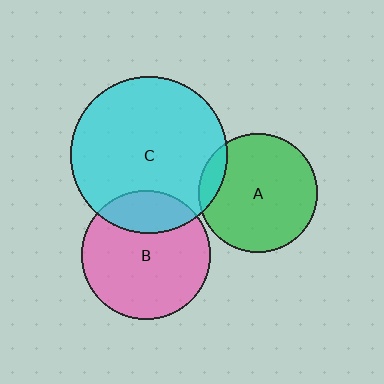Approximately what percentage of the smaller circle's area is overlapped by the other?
Approximately 25%.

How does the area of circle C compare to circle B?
Approximately 1.5 times.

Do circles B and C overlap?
Yes.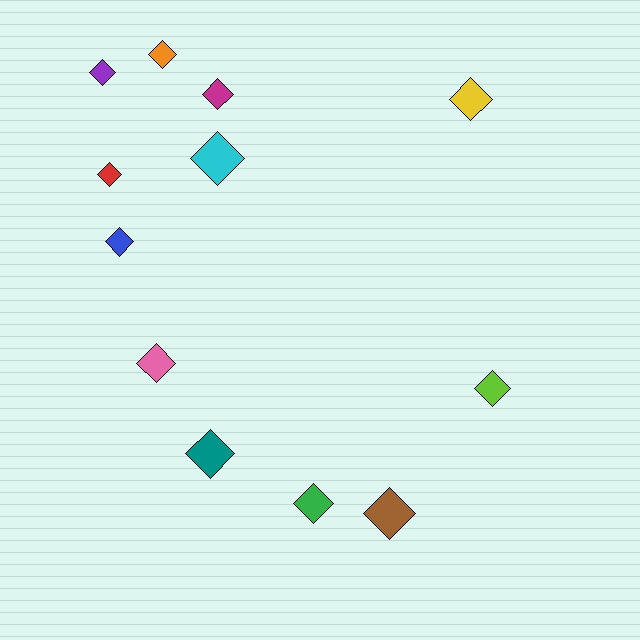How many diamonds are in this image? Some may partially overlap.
There are 12 diamonds.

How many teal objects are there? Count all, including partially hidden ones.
There is 1 teal object.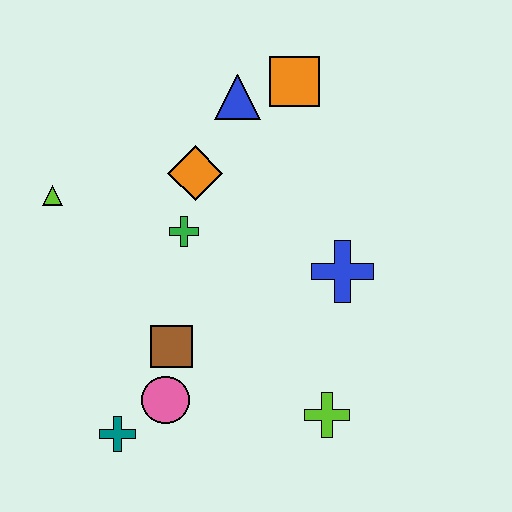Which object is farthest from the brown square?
The orange square is farthest from the brown square.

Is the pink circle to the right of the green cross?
No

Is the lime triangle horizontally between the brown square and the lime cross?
No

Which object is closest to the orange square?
The blue triangle is closest to the orange square.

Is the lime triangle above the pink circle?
Yes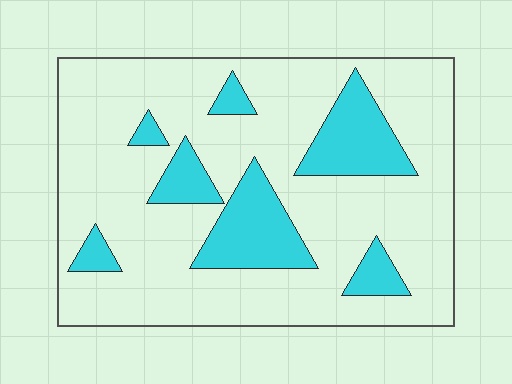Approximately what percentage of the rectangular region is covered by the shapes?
Approximately 20%.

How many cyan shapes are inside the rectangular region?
7.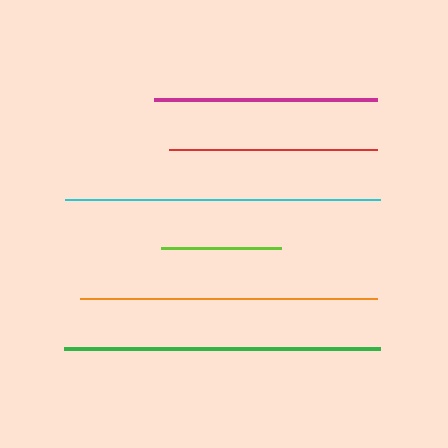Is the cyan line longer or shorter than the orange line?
The cyan line is longer than the orange line.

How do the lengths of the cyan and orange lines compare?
The cyan and orange lines are approximately the same length.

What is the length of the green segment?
The green segment is approximately 316 pixels long.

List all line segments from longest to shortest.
From longest to shortest: green, cyan, orange, magenta, red, lime.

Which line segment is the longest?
The green line is the longest at approximately 316 pixels.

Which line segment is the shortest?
The lime line is the shortest at approximately 120 pixels.